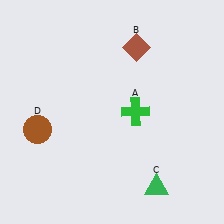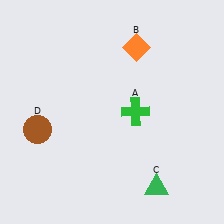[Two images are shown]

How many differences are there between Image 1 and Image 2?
There is 1 difference between the two images.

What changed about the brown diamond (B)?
In Image 1, B is brown. In Image 2, it changed to orange.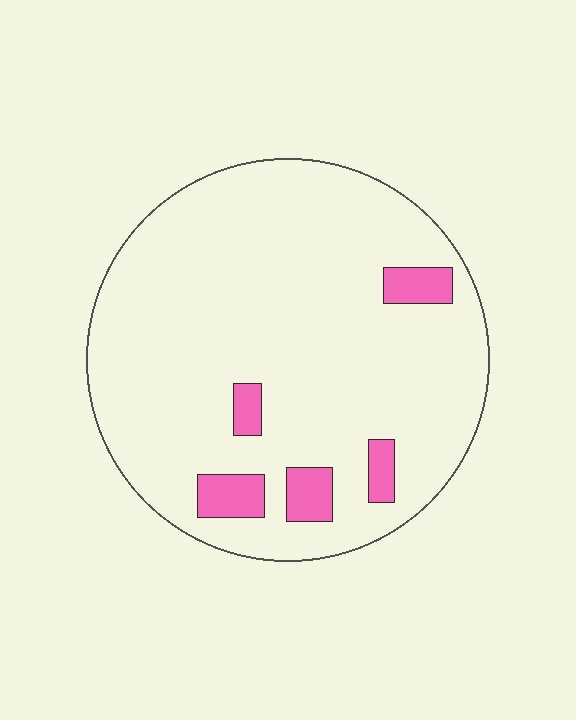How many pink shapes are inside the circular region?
5.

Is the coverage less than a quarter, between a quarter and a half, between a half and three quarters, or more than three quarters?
Less than a quarter.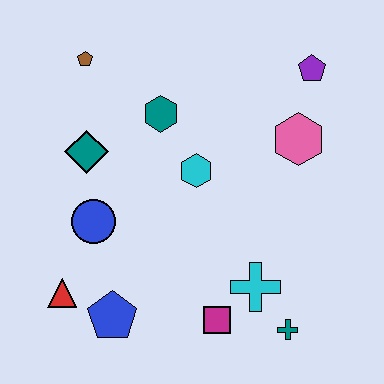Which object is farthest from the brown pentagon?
The teal cross is farthest from the brown pentagon.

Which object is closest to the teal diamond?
The blue circle is closest to the teal diamond.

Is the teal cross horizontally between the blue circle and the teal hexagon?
No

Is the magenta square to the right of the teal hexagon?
Yes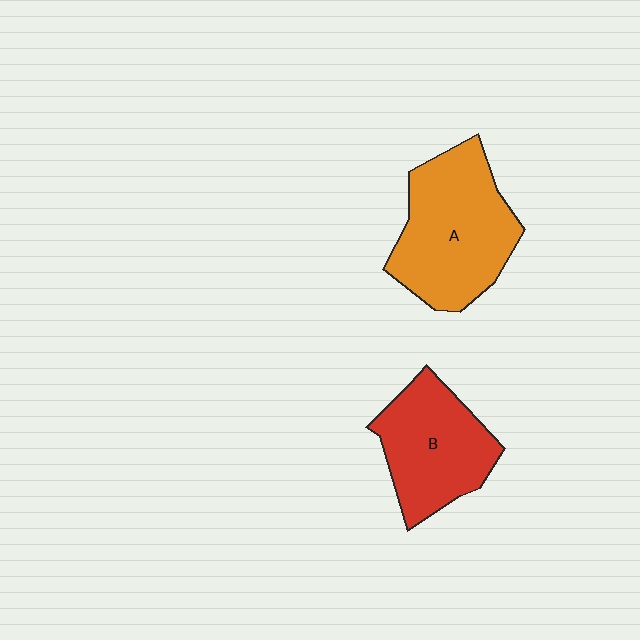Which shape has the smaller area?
Shape B (red).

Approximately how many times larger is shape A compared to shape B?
Approximately 1.3 times.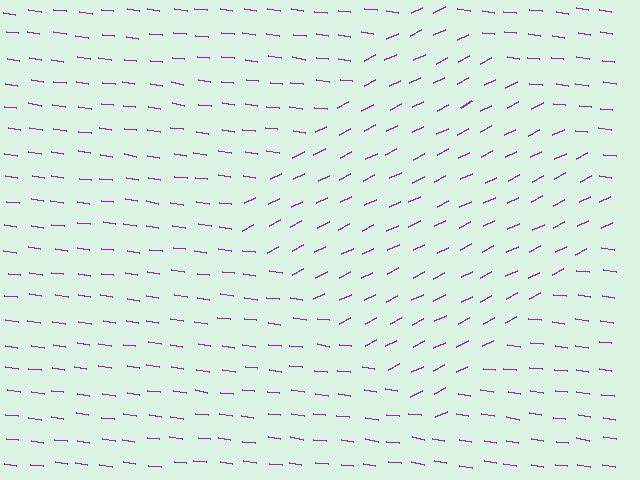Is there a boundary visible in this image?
Yes, there is a texture boundary formed by a change in line orientation.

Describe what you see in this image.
The image is filled with small purple line segments. A diamond region in the image has lines oriented differently from the surrounding lines, creating a visible texture boundary.